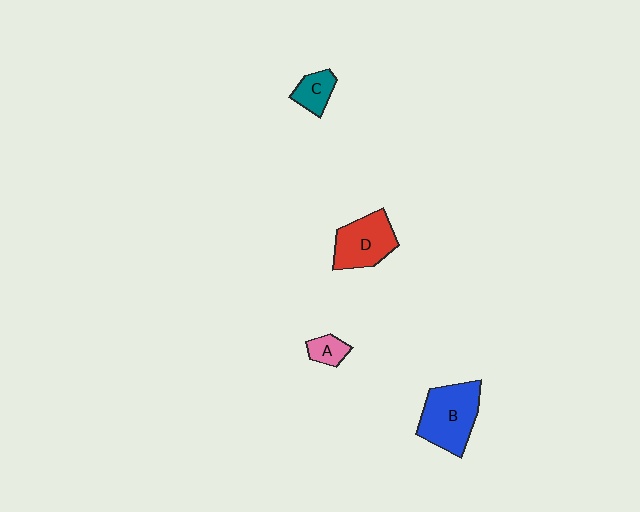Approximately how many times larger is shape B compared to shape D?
Approximately 1.2 times.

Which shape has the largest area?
Shape B (blue).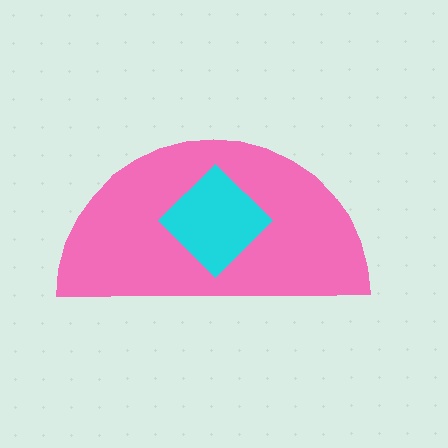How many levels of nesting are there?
2.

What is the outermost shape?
The pink semicircle.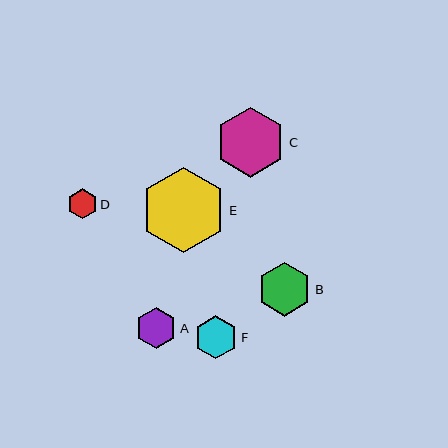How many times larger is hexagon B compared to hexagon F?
Hexagon B is approximately 1.2 times the size of hexagon F.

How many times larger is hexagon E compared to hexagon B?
Hexagon E is approximately 1.6 times the size of hexagon B.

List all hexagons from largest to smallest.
From largest to smallest: E, C, B, F, A, D.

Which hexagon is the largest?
Hexagon E is the largest with a size of approximately 85 pixels.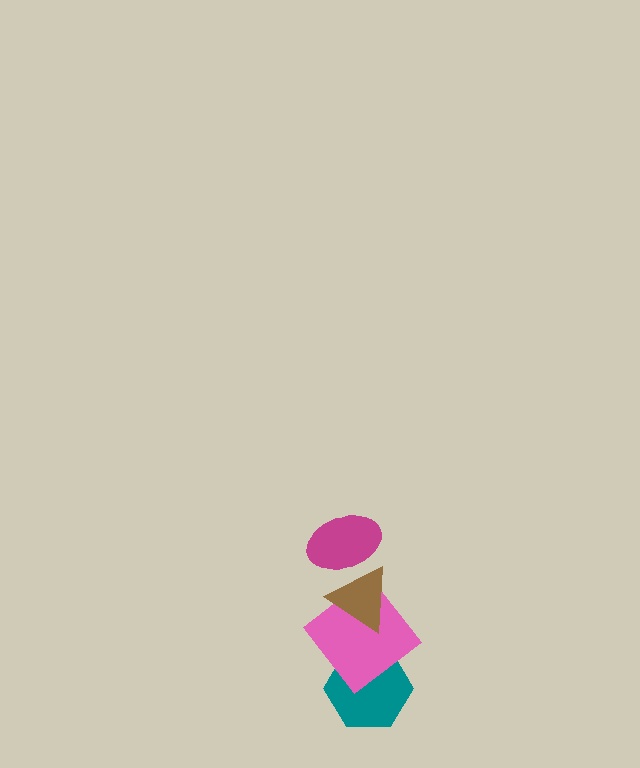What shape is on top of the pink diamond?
The brown triangle is on top of the pink diamond.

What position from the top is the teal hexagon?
The teal hexagon is 4th from the top.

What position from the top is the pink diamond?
The pink diamond is 3rd from the top.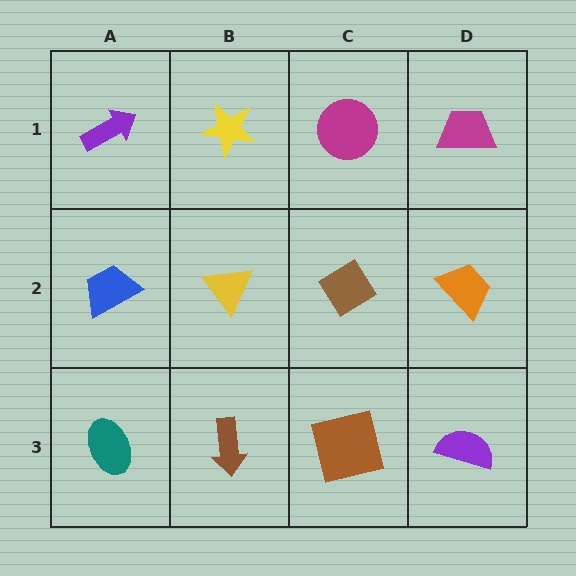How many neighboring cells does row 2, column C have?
4.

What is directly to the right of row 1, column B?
A magenta circle.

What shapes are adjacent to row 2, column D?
A magenta trapezoid (row 1, column D), a purple semicircle (row 3, column D), a brown diamond (row 2, column C).